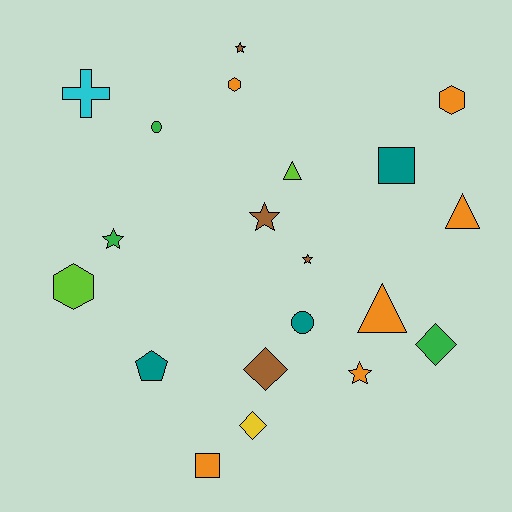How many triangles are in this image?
There are 3 triangles.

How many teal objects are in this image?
There are 3 teal objects.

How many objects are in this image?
There are 20 objects.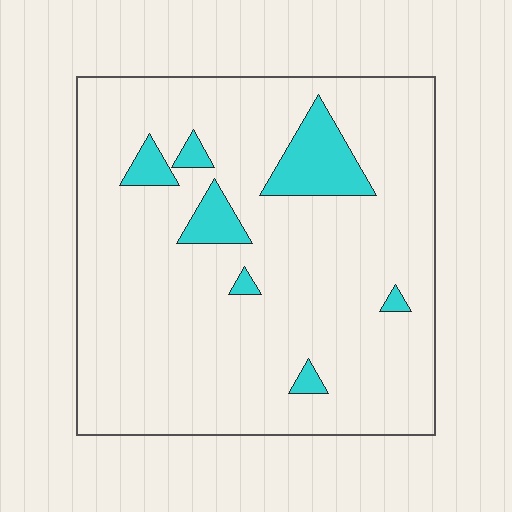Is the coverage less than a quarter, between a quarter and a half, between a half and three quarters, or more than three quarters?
Less than a quarter.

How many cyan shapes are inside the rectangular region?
7.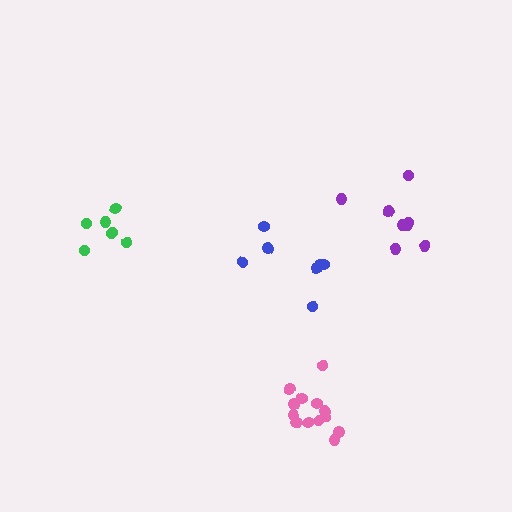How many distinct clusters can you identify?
There are 4 distinct clusters.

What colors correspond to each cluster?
The clusters are colored: green, pink, purple, blue.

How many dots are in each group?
Group 1: 7 dots, Group 2: 13 dots, Group 3: 8 dots, Group 4: 7 dots (35 total).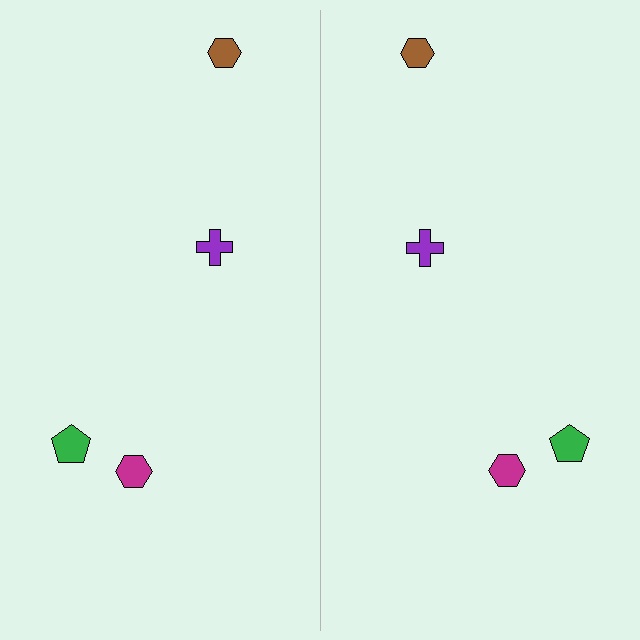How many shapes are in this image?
There are 8 shapes in this image.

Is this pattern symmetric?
Yes, this pattern has bilateral (reflection) symmetry.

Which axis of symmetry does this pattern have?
The pattern has a vertical axis of symmetry running through the center of the image.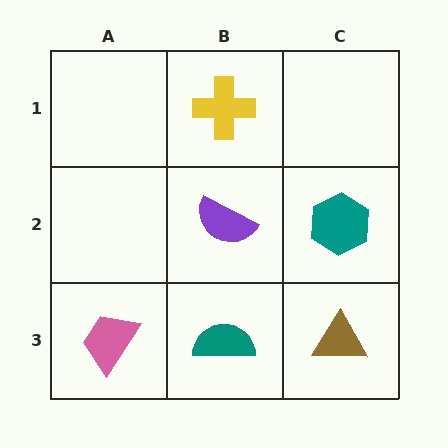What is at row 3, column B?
A teal semicircle.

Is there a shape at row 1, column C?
No, that cell is empty.